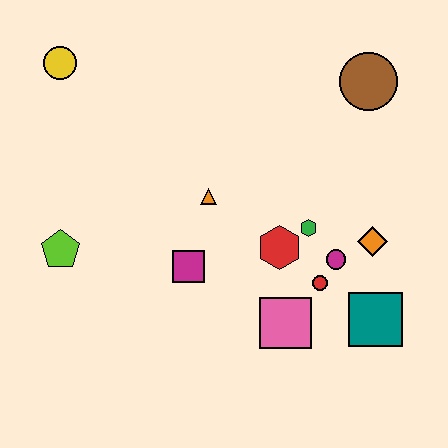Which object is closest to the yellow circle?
The lime pentagon is closest to the yellow circle.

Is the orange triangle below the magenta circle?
No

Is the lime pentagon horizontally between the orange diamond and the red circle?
No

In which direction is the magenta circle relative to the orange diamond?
The magenta circle is to the left of the orange diamond.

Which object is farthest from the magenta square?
The brown circle is farthest from the magenta square.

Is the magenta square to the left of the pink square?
Yes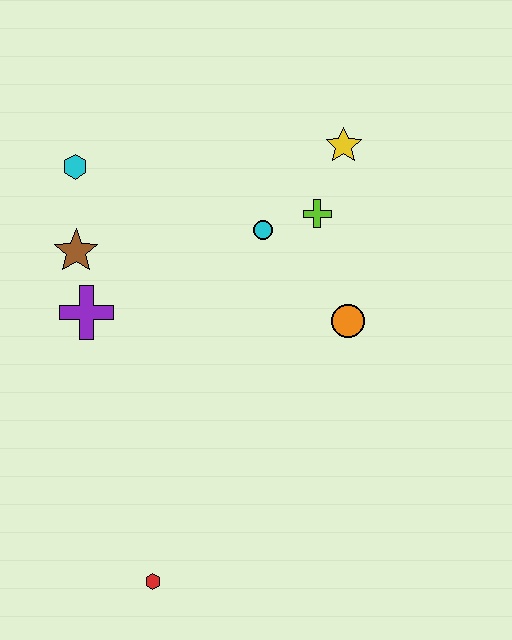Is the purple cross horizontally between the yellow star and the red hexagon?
No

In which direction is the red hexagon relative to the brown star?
The red hexagon is below the brown star.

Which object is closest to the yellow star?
The lime cross is closest to the yellow star.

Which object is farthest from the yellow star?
The red hexagon is farthest from the yellow star.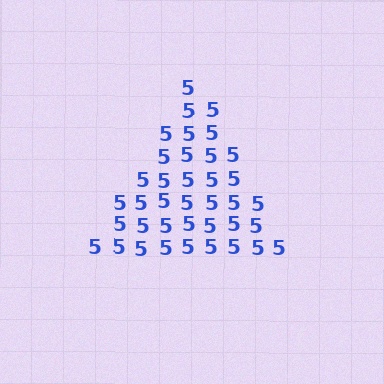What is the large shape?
The large shape is a triangle.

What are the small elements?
The small elements are digit 5's.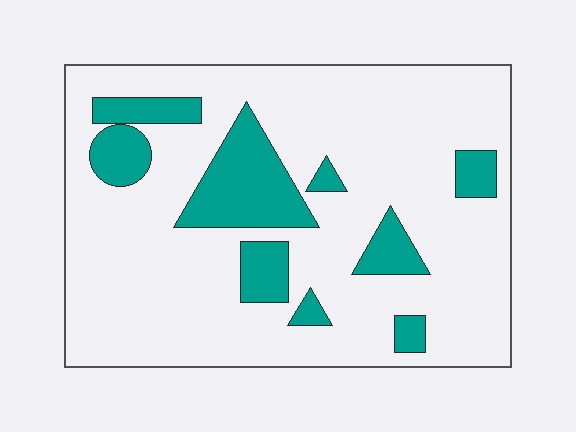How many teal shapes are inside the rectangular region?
9.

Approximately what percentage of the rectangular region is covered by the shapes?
Approximately 20%.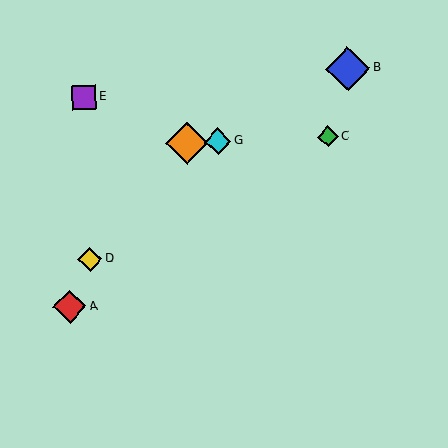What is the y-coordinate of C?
Object C is at y≈137.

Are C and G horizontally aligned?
Yes, both are at y≈137.